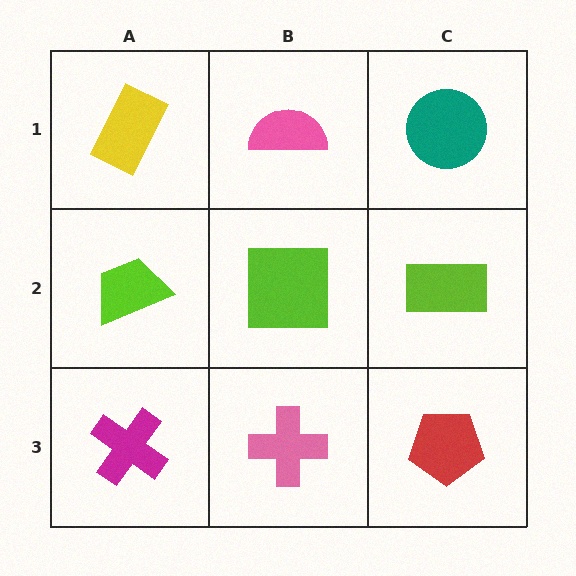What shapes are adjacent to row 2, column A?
A yellow rectangle (row 1, column A), a magenta cross (row 3, column A), a lime square (row 2, column B).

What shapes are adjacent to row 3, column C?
A lime rectangle (row 2, column C), a pink cross (row 3, column B).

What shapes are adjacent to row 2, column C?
A teal circle (row 1, column C), a red pentagon (row 3, column C), a lime square (row 2, column B).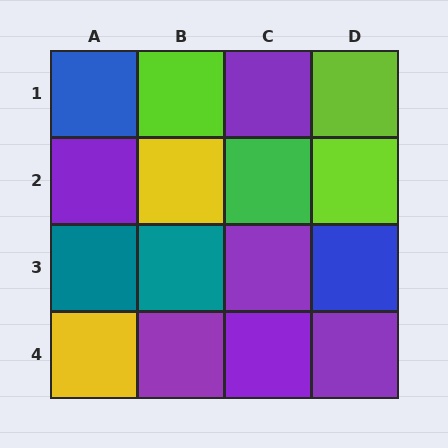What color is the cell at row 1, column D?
Lime.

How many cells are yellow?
2 cells are yellow.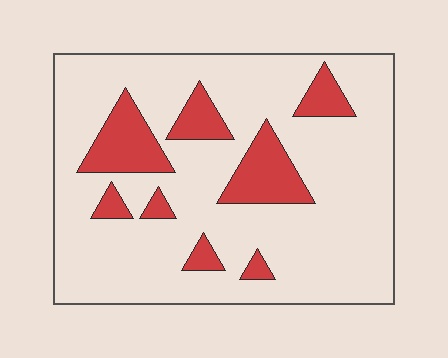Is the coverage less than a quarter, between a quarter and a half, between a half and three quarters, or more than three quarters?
Less than a quarter.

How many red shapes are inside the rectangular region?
8.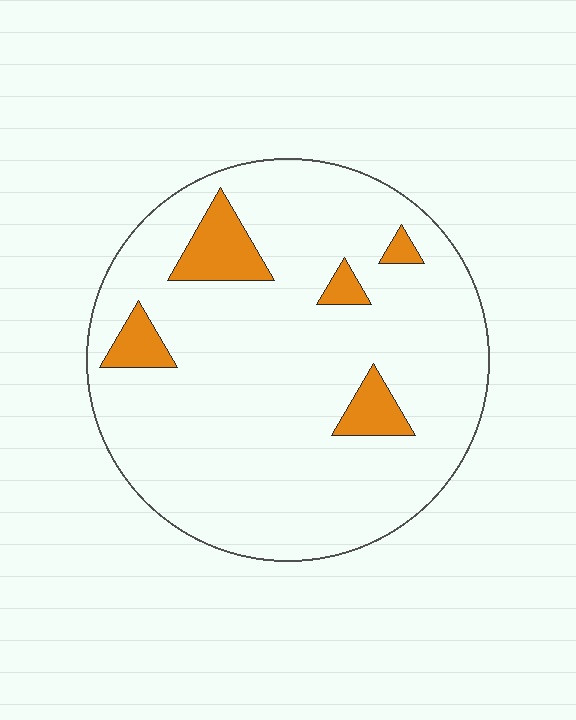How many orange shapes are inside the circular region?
5.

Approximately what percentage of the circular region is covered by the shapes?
Approximately 10%.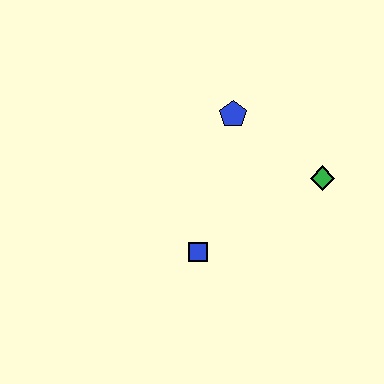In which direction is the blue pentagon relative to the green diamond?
The blue pentagon is to the left of the green diamond.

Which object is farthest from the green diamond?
The blue square is farthest from the green diamond.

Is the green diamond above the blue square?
Yes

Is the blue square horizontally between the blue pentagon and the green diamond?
No